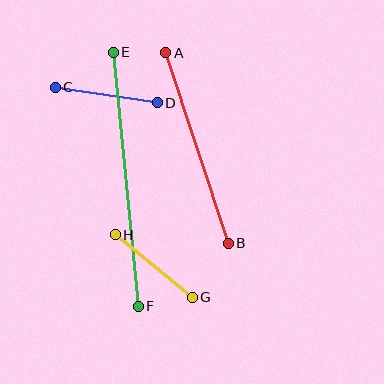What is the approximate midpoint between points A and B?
The midpoint is at approximately (197, 148) pixels.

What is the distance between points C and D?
The distance is approximately 103 pixels.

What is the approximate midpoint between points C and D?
The midpoint is at approximately (106, 95) pixels.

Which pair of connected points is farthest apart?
Points E and F are farthest apart.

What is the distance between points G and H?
The distance is approximately 99 pixels.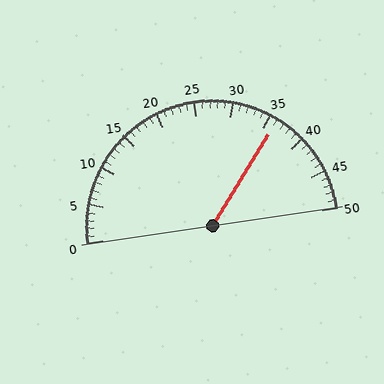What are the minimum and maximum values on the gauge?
The gauge ranges from 0 to 50.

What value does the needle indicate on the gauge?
The needle indicates approximately 36.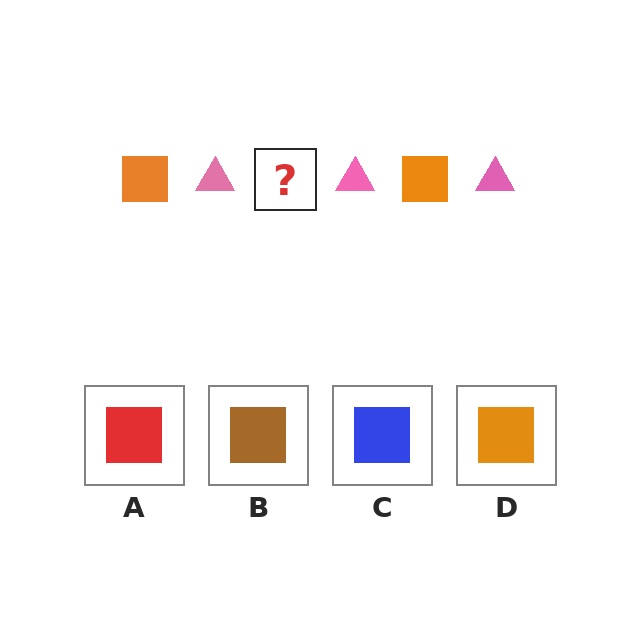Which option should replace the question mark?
Option D.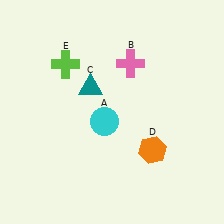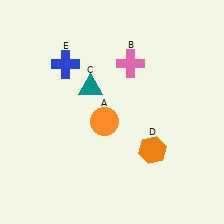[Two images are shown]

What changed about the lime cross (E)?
In Image 1, E is lime. In Image 2, it changed to blue.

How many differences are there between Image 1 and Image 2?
There are 2 differences between the two images.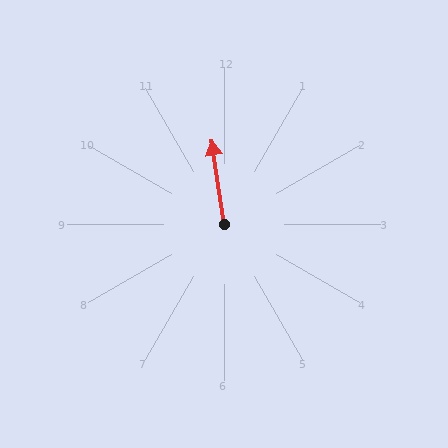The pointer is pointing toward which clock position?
Roughly 12 o'clock.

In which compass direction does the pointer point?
North.